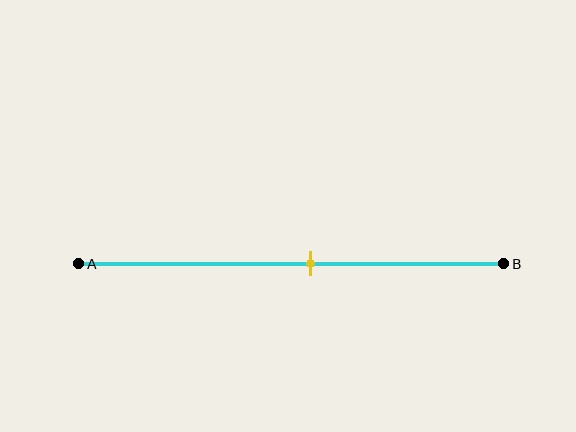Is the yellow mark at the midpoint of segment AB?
No, the mark is at about 55% from A, not at the 50% midpoint.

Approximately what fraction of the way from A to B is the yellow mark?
The yellow mark is approximately 55% of the way from A to B.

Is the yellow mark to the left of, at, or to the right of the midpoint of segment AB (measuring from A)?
The yellow mark is to the right of the midpoint of segment AB.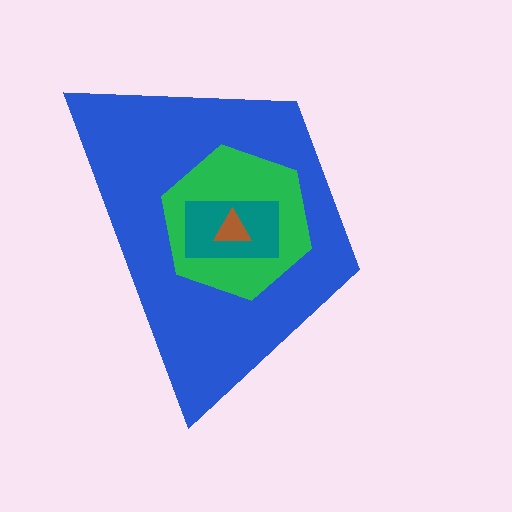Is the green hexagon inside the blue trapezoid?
Yes.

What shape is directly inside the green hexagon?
The teal rectangle.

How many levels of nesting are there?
4.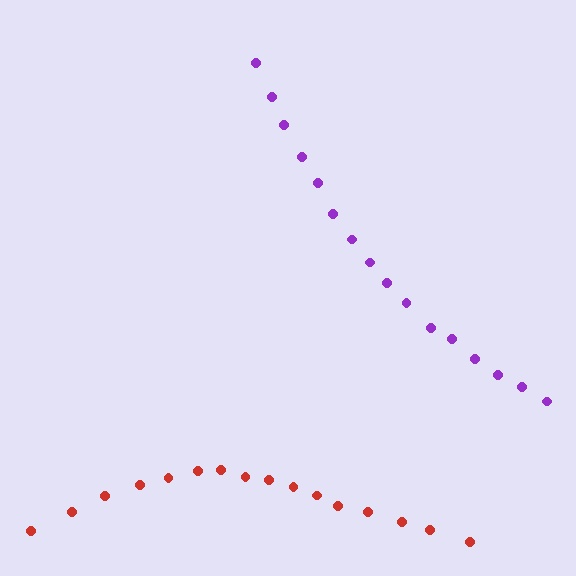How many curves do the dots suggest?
There are 2 distinct paths.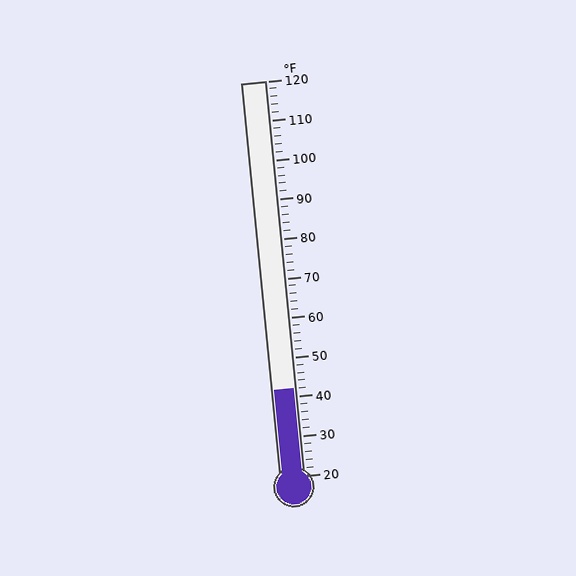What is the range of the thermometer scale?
The thermometer scale ranges from 20°F to 120°F.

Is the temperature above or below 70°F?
The temperature is below 70°F.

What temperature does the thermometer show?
The thermometer shows approximately 42°F.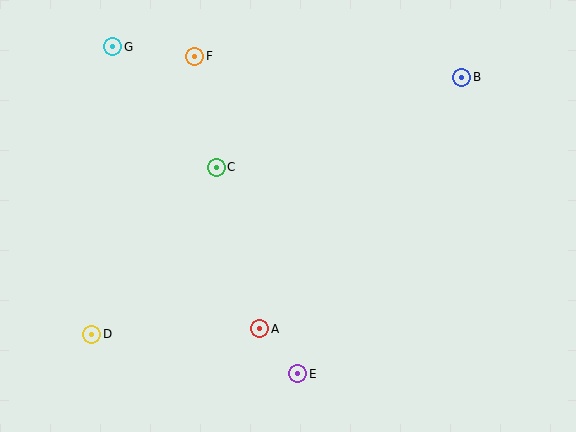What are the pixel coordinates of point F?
Point F is at (195, 56).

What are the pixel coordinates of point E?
Point E is at (298, 374).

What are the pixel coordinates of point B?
Point B is at (462, 77).